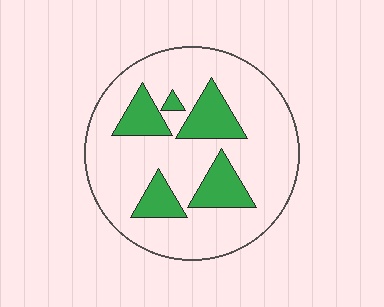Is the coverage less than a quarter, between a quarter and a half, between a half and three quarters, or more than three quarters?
Less than a quarter.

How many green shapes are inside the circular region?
5.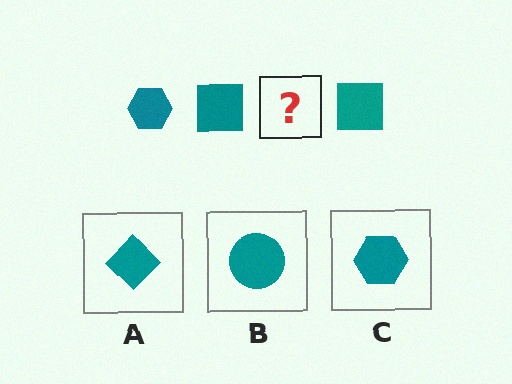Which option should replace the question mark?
Option C.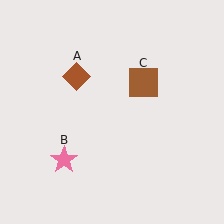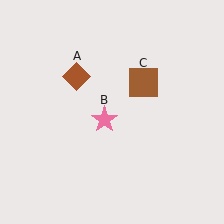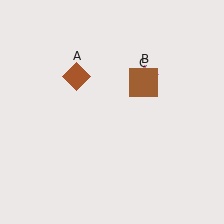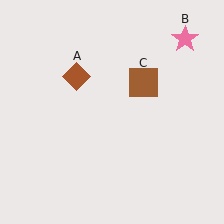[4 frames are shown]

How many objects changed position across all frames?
1 object changed position: pink star (object B).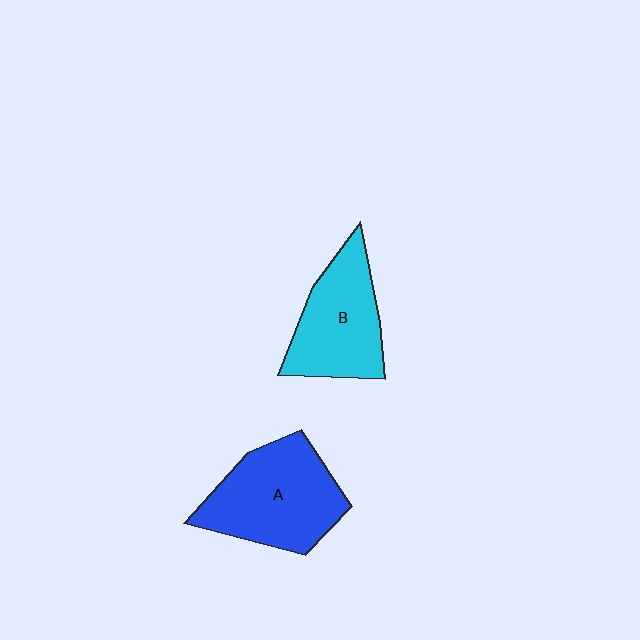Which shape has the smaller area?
Shape B (cyan).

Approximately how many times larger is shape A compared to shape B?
Approximately 1.2 times.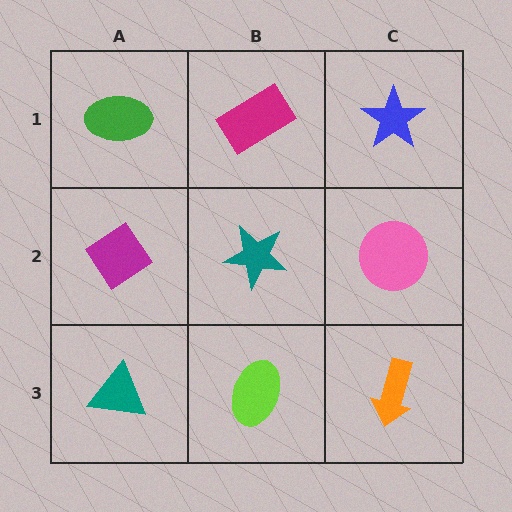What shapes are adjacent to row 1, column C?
A pink circle (row 2, column C), a magenta rectangle (row 1, column B).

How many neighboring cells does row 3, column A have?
2.